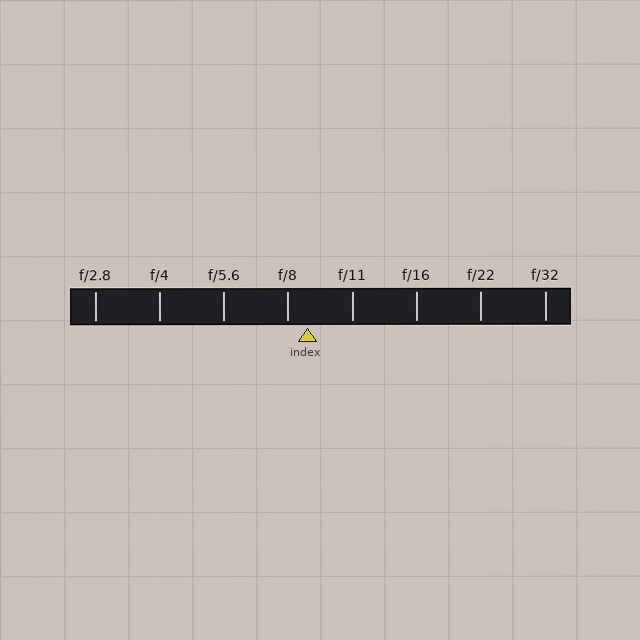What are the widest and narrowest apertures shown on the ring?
The widest aperture shown is f/2.8 and the narrowest is f/32.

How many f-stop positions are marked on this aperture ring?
There are 8 f-stop positions marked.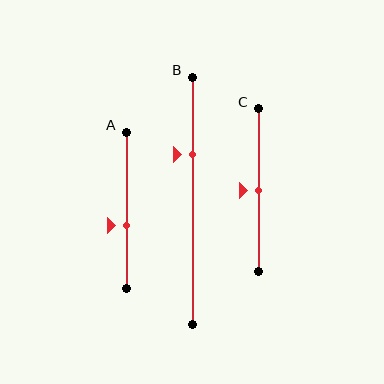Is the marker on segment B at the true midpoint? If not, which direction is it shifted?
No, the marker on segment B is shifted upward by about 19% of the segment length.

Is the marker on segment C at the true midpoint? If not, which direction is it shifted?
Yes, the marker on segment C is at the true midpoint.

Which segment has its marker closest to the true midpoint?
Segment C has its marker closest to the true midpoint.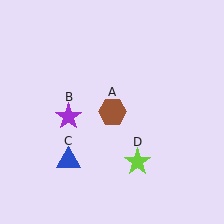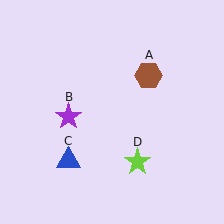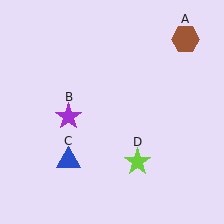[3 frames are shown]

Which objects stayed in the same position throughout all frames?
Purple star (object B) and blue triangle (object C) and lime star (object D) remained stationary.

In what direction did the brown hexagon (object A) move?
The brown hexagon (object A) moved up and to the right.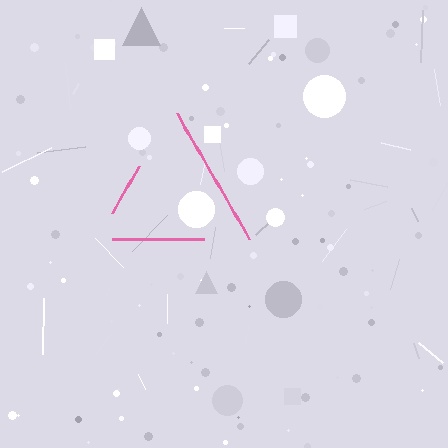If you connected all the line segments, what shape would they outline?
They would outline a triangle.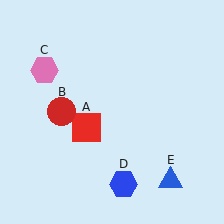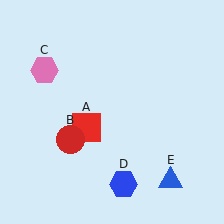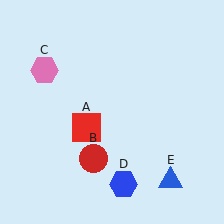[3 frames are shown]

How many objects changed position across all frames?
1 object changed position: red circle (object B).